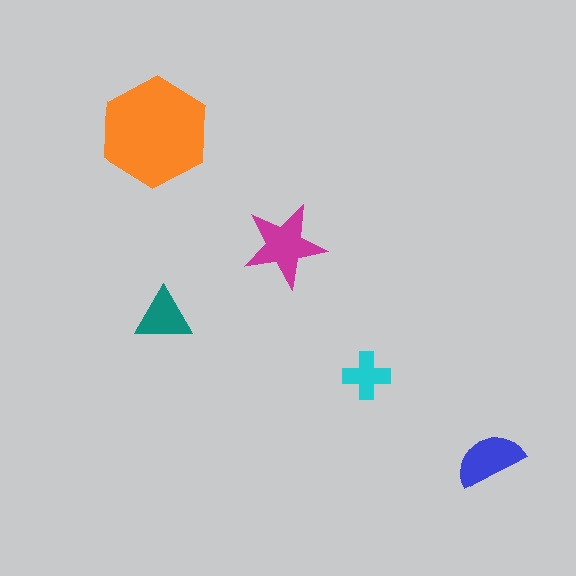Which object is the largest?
The orange hexagon.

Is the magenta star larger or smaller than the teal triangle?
Larger.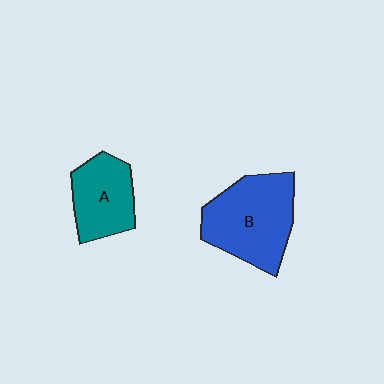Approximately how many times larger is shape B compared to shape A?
Approximately 1.5 times.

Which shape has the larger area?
Shape B (blue).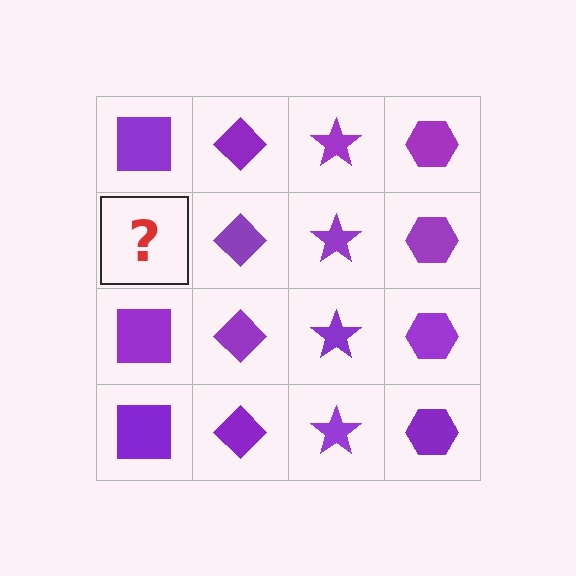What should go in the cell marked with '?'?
The missing cell should contain a purple square.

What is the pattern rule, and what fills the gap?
The rule is that each column has a consistent shape. The gap should be filled with a purple square.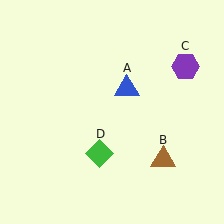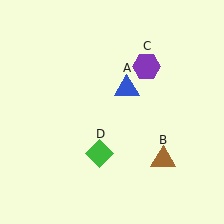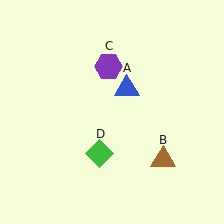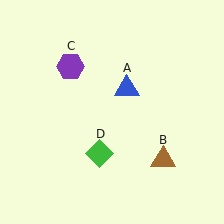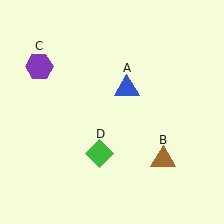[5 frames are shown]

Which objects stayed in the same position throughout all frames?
Blue triangle (object A) and brown triangle (object B) and green diamond (object D) remained stationary.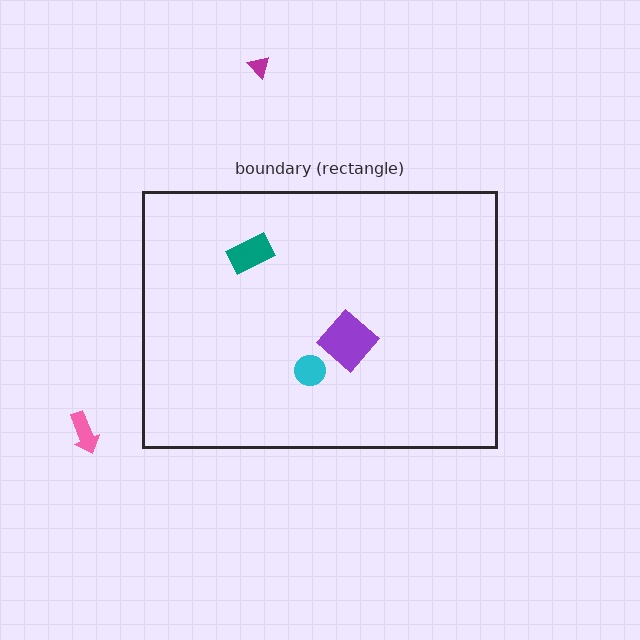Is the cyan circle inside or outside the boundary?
Inside.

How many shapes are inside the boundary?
3 inside, 2 outside.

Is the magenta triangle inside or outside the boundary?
Outside.